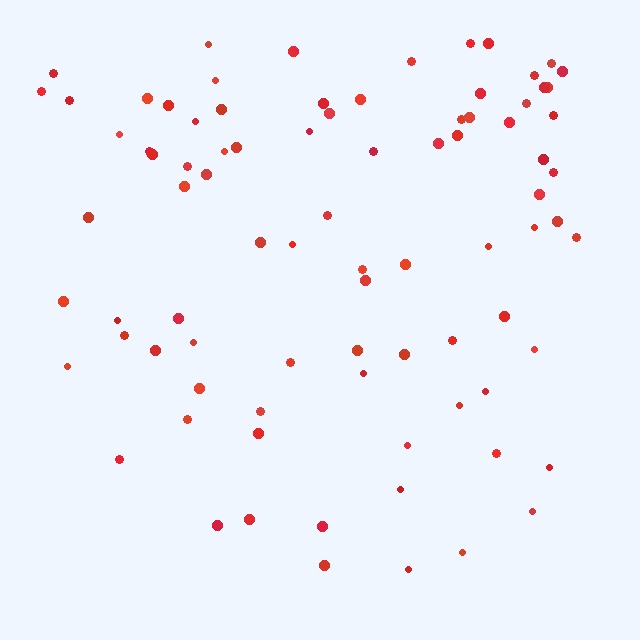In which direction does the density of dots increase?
From bottom to top, with the top side densest.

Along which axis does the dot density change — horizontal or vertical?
Vertical.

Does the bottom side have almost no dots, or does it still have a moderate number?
Still a moderate number, just noticeably fewer than the top.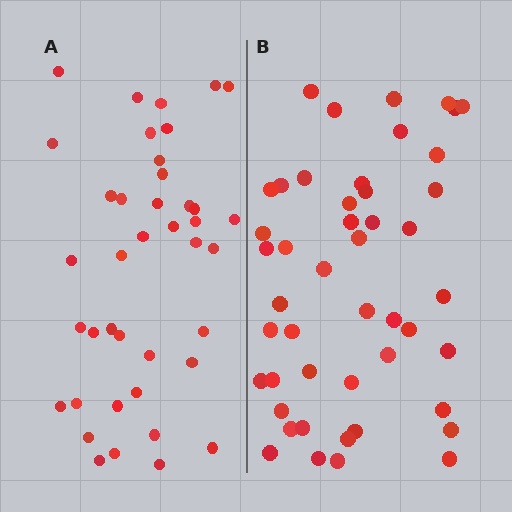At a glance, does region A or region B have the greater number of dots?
Region B (the right region) has more dots.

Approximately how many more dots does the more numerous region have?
Region B has roughly 8 or so more dots than region A.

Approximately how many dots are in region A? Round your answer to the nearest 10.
About 40 dots.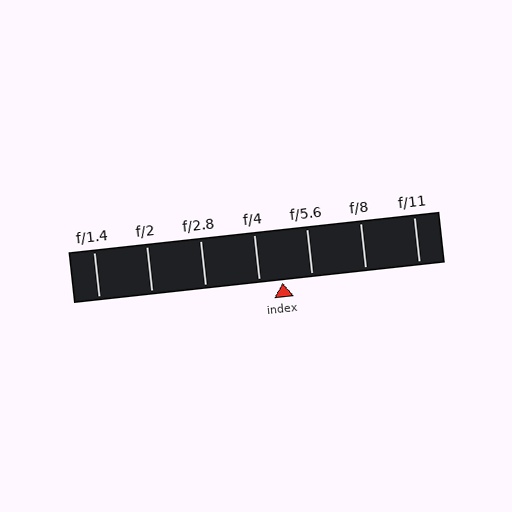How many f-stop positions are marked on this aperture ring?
There are 7 f-stop positions marked.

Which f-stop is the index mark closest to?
The index mark is closest to f/4.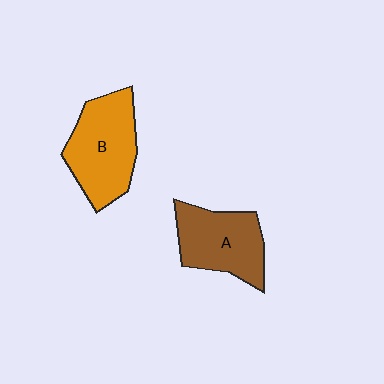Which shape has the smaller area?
Shape A (brown).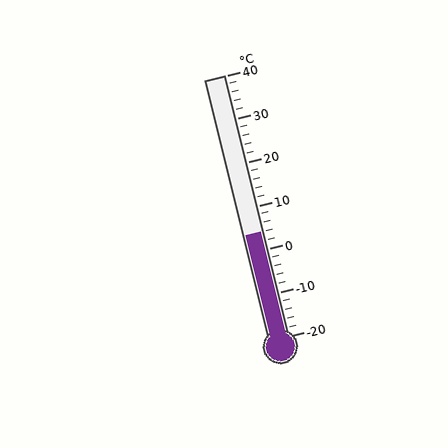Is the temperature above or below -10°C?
The temperature is above -10°C.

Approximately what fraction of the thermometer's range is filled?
The thermometer is filled to approximately 40% of its range.